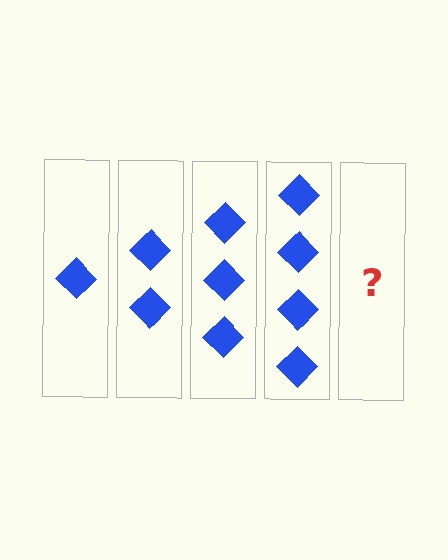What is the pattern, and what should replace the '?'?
The pattern is that each step adds one more diamond. The '?' should be 5 diamonds.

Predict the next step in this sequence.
The next step is 5 diamonds.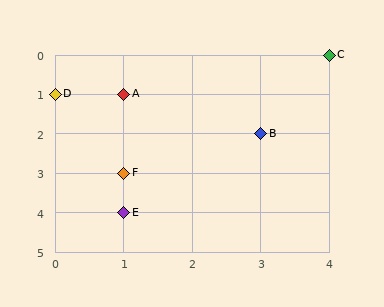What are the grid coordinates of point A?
Point A is at grid coordinates (1, 1).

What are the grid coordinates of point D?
Point D is at grid coordinates (0, 1).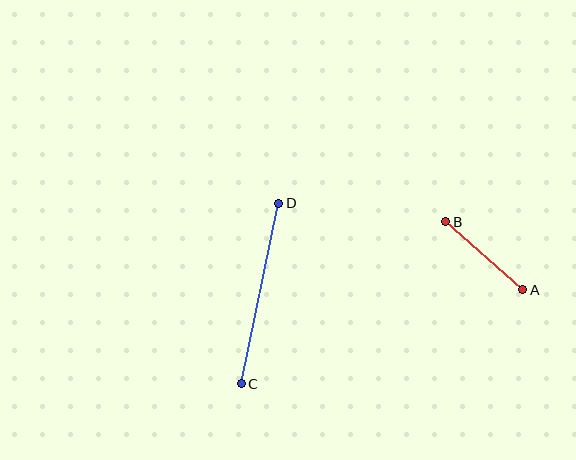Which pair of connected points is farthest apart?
Points C and D are farthest apart.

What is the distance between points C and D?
The distance is approximately 184 pixels.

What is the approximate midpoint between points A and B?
The midpoint is at approximately (484, 256) pixels.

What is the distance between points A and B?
The distance is approximately 103 pixels.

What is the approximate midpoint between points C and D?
The midpoint is at approximately (260, 294) pixels.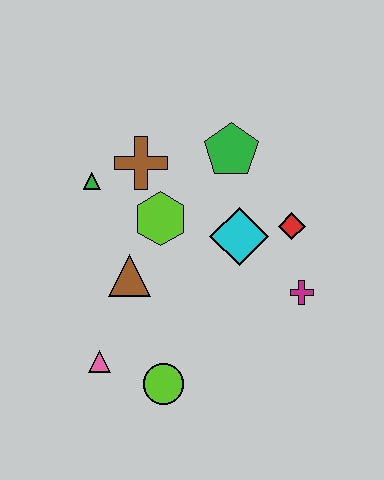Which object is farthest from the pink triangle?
The green pentagon is farthest from the pink triangle.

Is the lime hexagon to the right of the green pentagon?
No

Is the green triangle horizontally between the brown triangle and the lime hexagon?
No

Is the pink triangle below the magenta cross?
Yes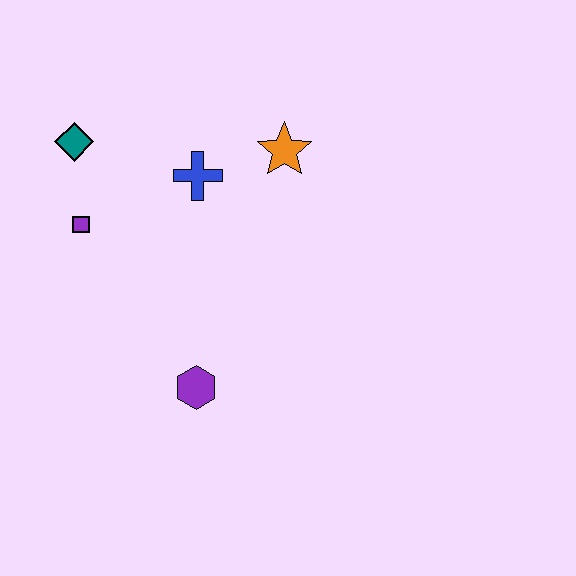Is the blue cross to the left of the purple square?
No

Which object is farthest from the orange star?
The purple hexagon is farthest from the orange star.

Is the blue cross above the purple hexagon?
Yes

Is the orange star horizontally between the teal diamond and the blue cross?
No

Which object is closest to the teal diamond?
The purple square is closest to the teal diamond.